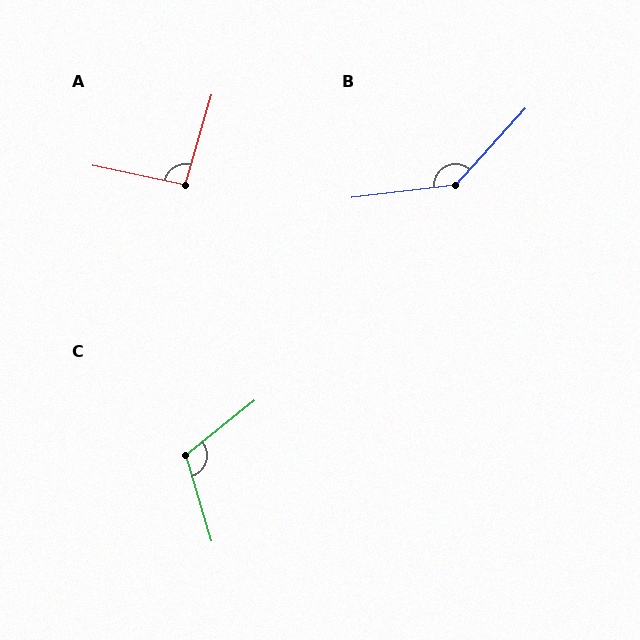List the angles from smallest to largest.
A (94°), C (112°), B (140°).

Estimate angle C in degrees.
Approximately 112 degrees.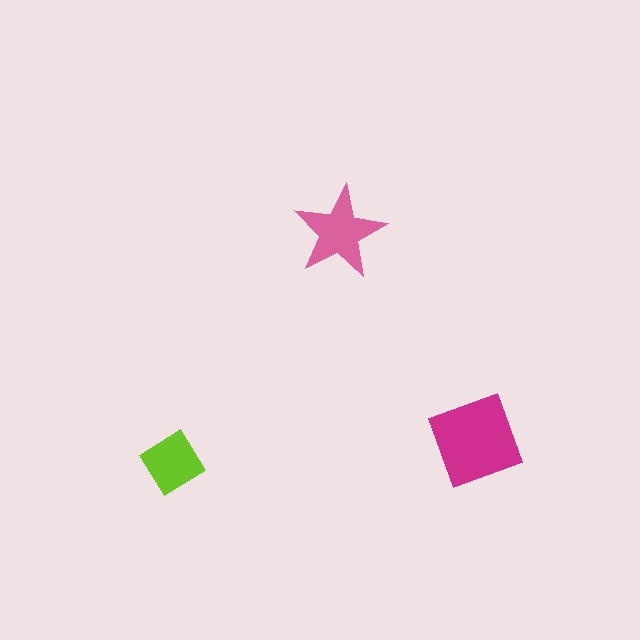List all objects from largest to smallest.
The magenta diamond, the pink star, the lime diamond.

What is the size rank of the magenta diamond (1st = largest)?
1st.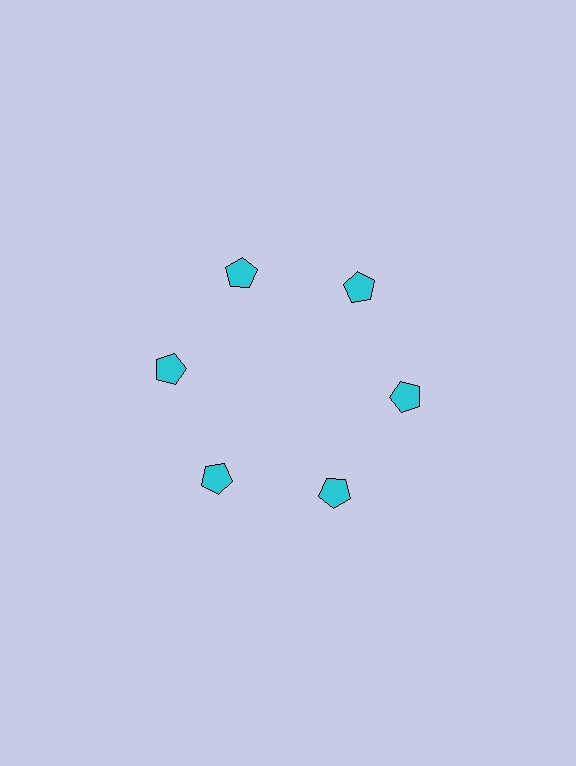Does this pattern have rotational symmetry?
Yes, this pattern has 6-fold rotational symmetry. It looks the same after rotating 60 degrees around the center.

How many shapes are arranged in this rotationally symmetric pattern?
There are 6 shapes, arranged in 6 groups of 1.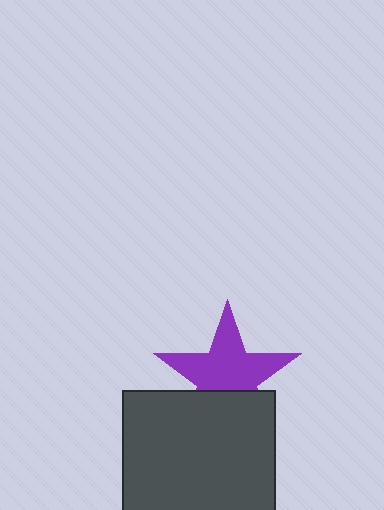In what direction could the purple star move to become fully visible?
The purple star could move up. That would shift it out from behind the dark gray square entirely.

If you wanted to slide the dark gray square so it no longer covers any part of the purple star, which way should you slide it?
Slide it down — that is the most direct way to separate the two shapes.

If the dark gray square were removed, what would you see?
You would see the complete purple star.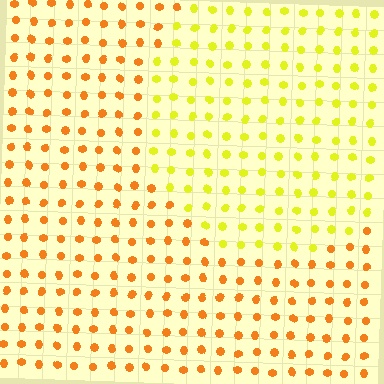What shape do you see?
I see a circle.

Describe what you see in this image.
The image is filled with small orange elements in a uniform arrangement. A circle-shaped region is visible where the elements are tinted to a slightly different hue, forming a subtle color boundary.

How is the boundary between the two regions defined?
The boundary is defined purely by a slight shift in hue (about 38 degrees). Spacing, size, and orientation are identical on both sides.